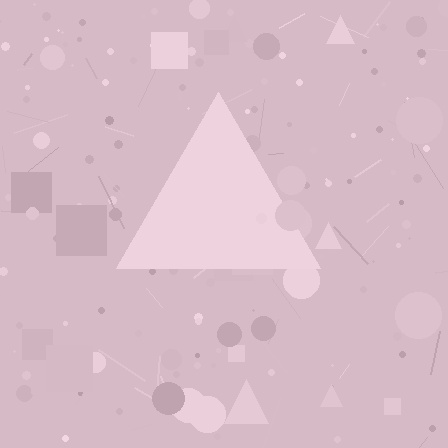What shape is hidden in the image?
A triangle is hidden in the image.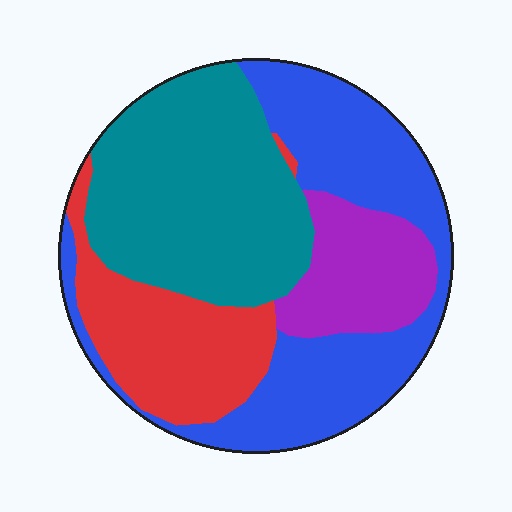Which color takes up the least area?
Purple, at roughly 15%.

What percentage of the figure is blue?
Blue covers around 35% of the figure.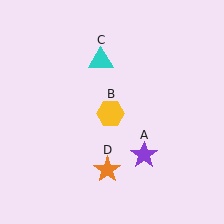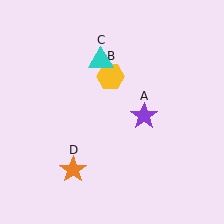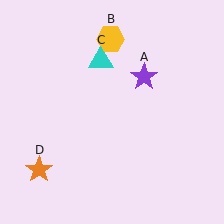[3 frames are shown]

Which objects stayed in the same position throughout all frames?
Cyan triangle (object C) remained stationary.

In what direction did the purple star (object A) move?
The purple star (object A) moved up.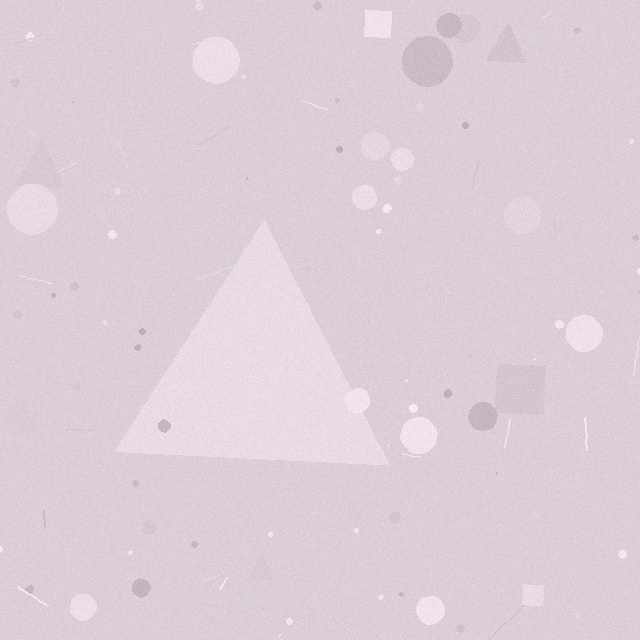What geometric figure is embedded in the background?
A triangle is embedded in the background.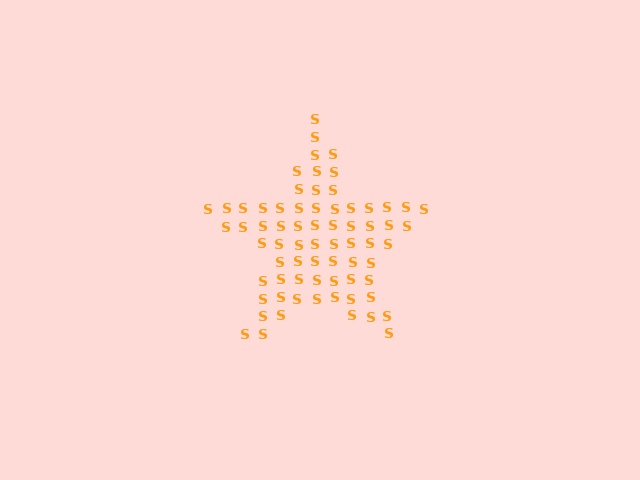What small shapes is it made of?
It is made of small letter S's.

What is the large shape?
The large shape is a star.